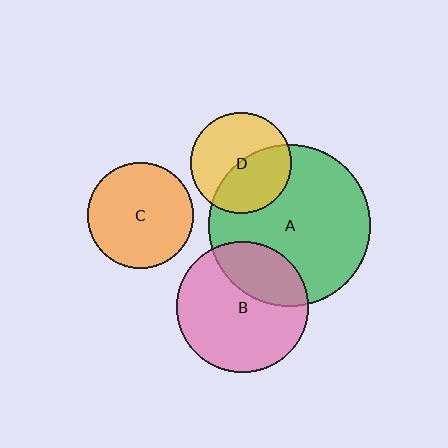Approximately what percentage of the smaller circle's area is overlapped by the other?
Approximately 30%.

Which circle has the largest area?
Circle A (green).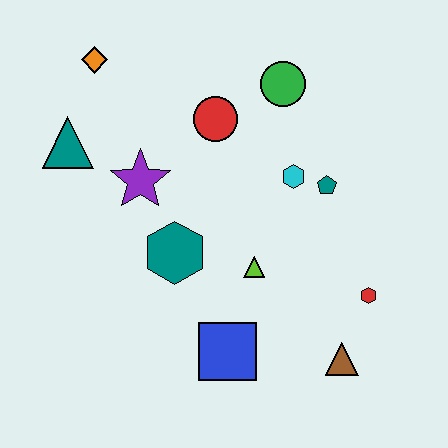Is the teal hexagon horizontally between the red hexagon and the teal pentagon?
No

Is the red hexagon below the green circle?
Yes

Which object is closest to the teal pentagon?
The cyan hexagon is closest to the teal pentagon.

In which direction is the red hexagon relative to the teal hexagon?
The red hexagon is to the right of the teal hexagon.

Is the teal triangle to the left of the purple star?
Yes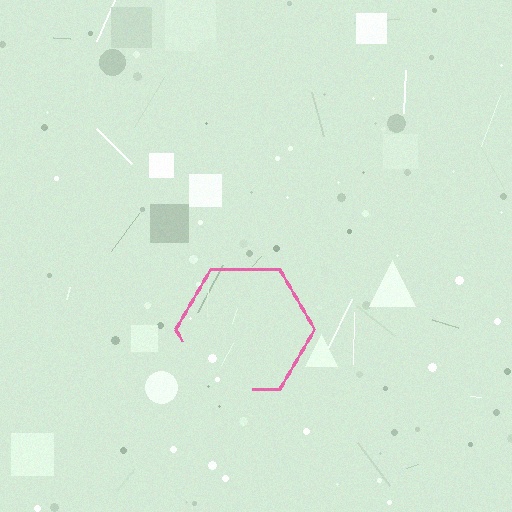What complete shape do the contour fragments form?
The contour fragments form a hexagon.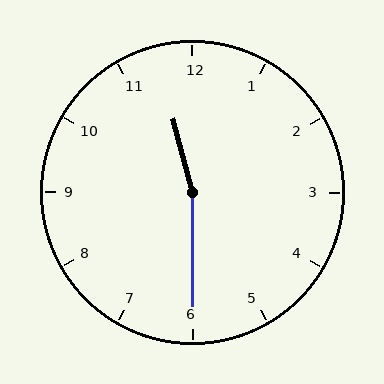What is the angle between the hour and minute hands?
Approximately 165 degrees.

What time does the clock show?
11:30.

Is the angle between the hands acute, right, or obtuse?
It is obtuse.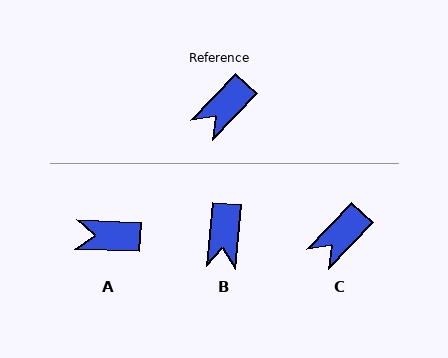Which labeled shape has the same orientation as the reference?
C.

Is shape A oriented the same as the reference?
No, it is off by about 49 degrees.